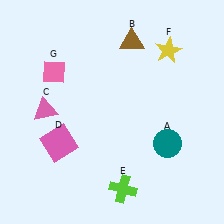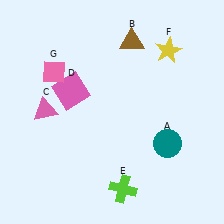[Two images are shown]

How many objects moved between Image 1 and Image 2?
1 object moved between the two images.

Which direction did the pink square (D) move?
The pink square (D) moved up.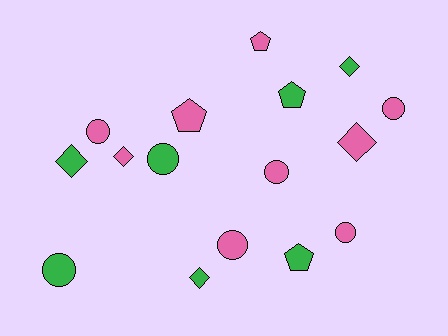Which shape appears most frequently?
Circle, with 7 objects.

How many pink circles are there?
There are 5 pink circles.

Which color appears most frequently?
Pink, with 9 objects.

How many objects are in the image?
There are 16 objects.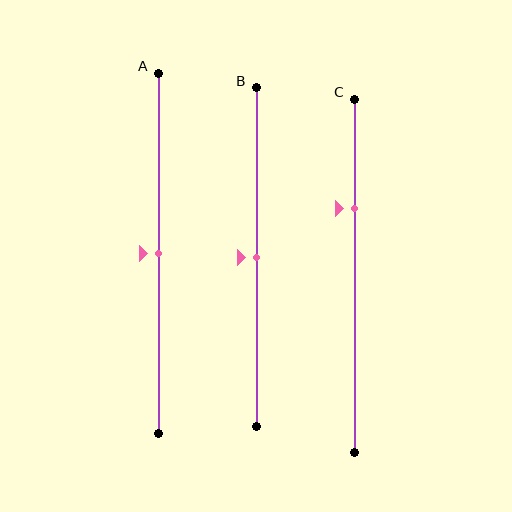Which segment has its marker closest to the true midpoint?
Segment A has its marker closest to the true midpoint.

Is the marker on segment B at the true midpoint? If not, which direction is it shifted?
Yes, the marker on segment B is at the true midpoint.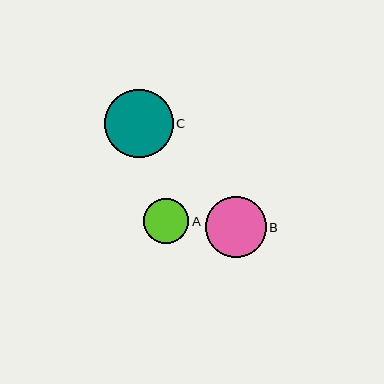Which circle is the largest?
Circle C is the largest with a size of approximately 69 pixels.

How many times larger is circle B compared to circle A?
Circle B is approximately 1.3 times the size of circle A.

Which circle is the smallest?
Circle A is the smallest with a size of approximately 45 pixels.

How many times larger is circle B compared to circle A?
Circle B is approximately 1.3 times the size of circle A.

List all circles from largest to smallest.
From largest to smallest: C, B, A.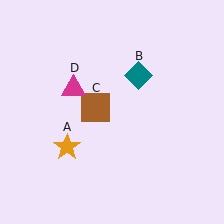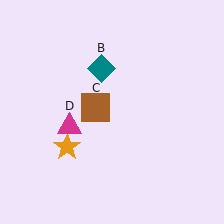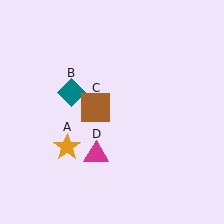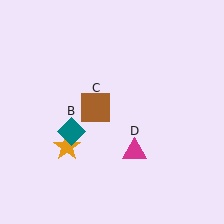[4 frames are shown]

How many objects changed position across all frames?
2 objects changed position: teal diamond (object B), magenta triangle (object D).